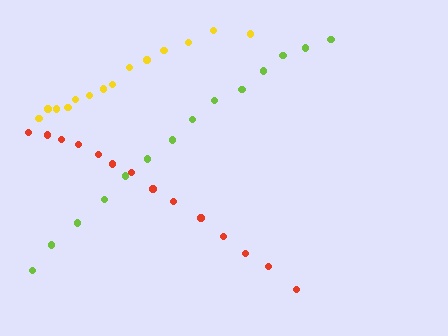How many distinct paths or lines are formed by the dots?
There are 3 distinct paths.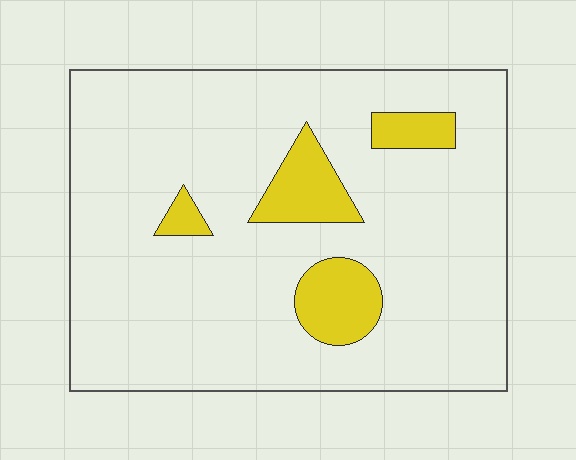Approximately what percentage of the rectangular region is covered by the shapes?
Approximately 10%.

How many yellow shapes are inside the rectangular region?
4.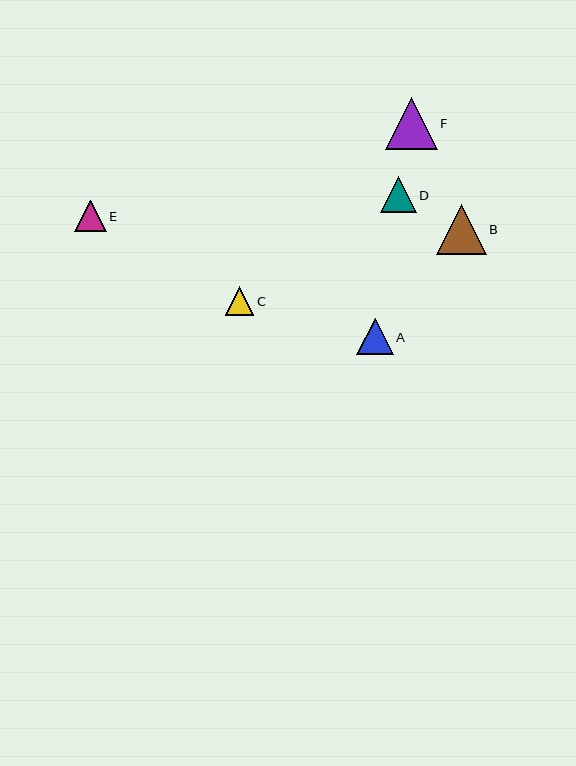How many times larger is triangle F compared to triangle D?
Triangle F is approximately 1.5 times the size of triangle D.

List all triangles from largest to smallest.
From largest to smallest: F, B, A, D, E, C.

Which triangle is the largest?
Triangle F is the largest with a size of approximately 52 pixels.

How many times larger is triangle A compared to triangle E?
Triangle A is approximately 1.2 times the size of triangle E.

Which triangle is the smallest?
Triangle C is the smallest with a size of approximately 28 pixels.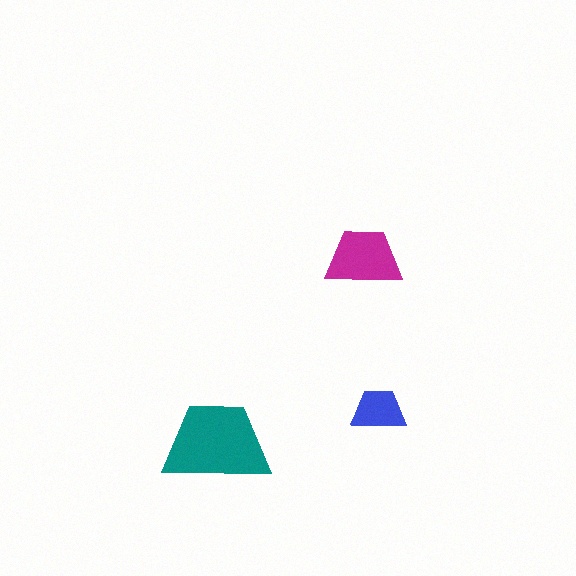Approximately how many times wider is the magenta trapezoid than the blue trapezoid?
About 1.5 times wider.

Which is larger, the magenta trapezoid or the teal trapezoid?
The teal one.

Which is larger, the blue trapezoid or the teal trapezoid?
The teal one.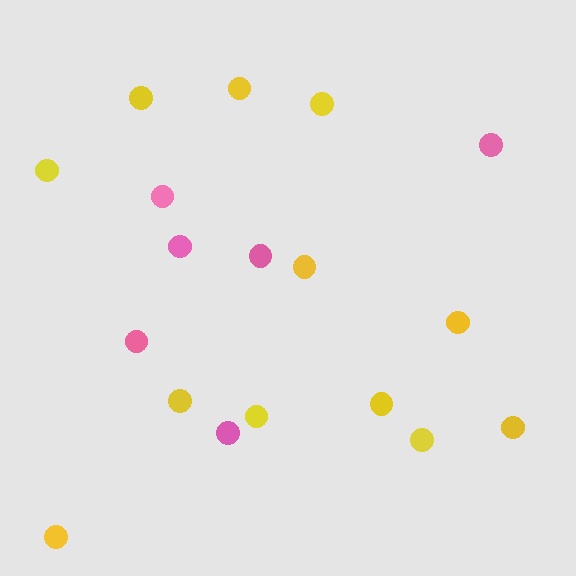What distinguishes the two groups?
There are 2 groups: one group of pink circles (6) and one group of yellow circles (12).